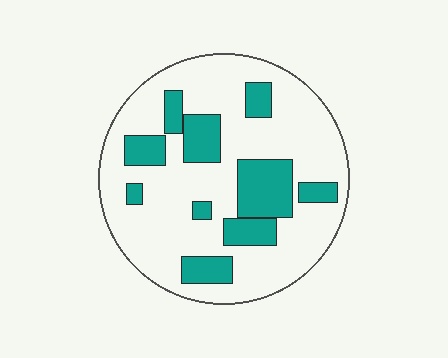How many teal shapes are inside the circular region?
10.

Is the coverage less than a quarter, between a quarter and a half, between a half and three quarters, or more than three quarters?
Between a quarter and a half.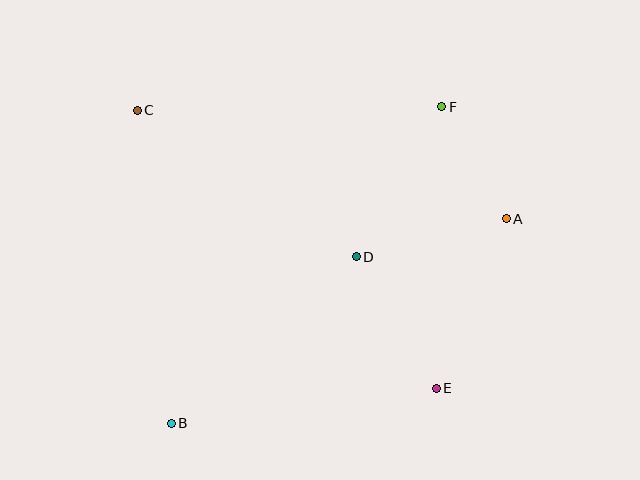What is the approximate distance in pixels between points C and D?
The distance between C and D is approximately 263 pixels.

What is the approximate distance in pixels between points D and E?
The distance between D and E is approximately 155 pixels.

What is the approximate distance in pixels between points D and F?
The distance between D and F is approximately 172 pixels.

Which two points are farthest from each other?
Points B and F are farthest from each other.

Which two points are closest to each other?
Points A and F are closest to each other.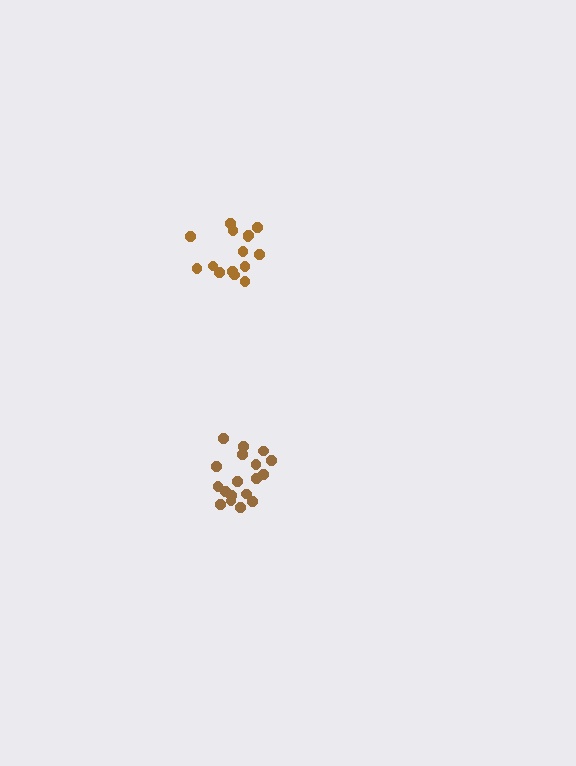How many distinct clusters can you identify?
There are 2 distinct clusters.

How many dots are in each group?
Group 1: 15 dots, Group 2: 18 dots (33 total).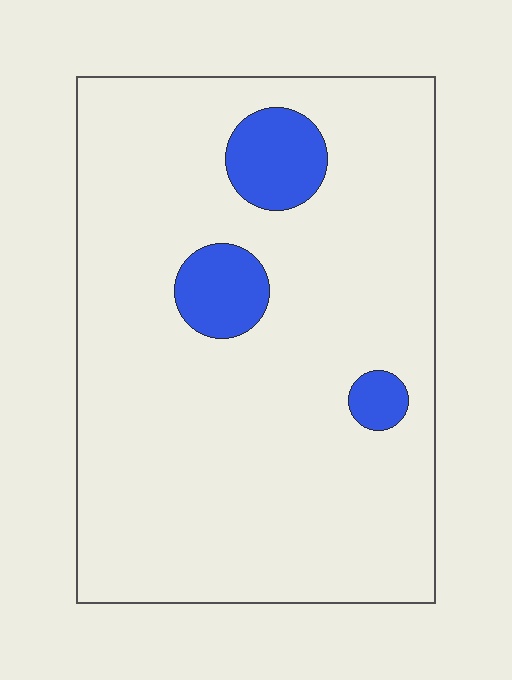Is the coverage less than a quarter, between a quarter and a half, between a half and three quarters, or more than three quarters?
Less than a quarter.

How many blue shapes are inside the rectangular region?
3.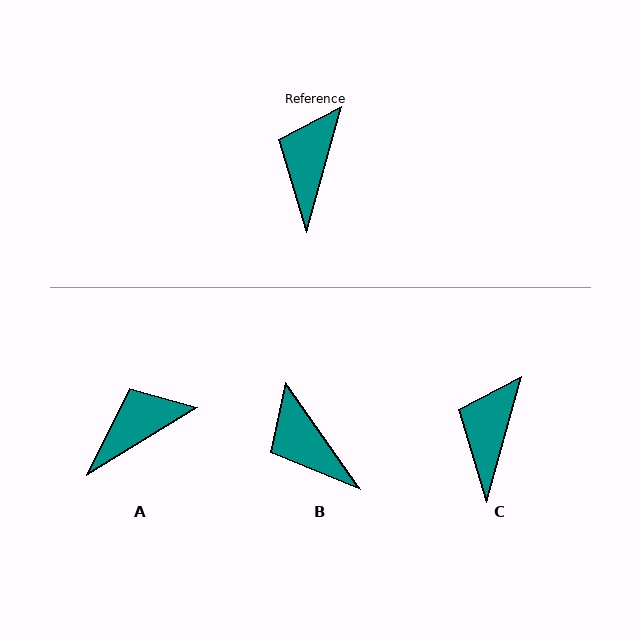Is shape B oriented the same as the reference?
No, it is off by about 51 degrees.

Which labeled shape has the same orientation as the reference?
C.